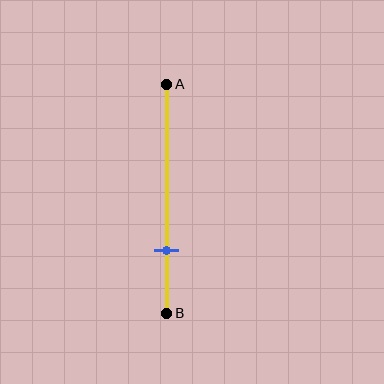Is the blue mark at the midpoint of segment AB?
No, the mark is at about 75% from A, not at the 50% midpoint.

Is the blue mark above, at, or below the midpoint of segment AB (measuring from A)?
The blue mark is below the midpoint of segment AB.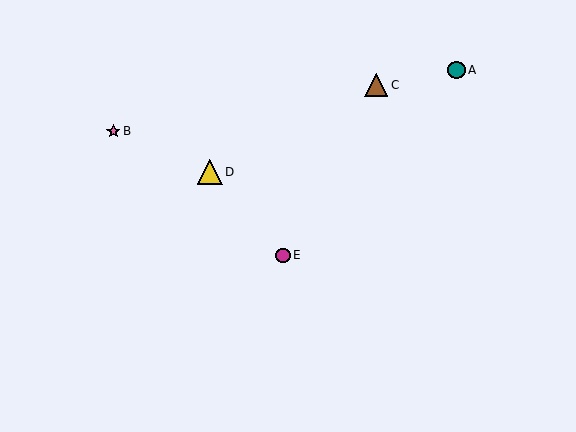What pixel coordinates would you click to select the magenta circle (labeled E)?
Click at (283, 255) to select the magenta circle E.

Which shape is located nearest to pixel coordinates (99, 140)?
The pink star (labeled B) at (113, 131) is nearest to that location.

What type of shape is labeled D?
Shape D is a yellow triangle.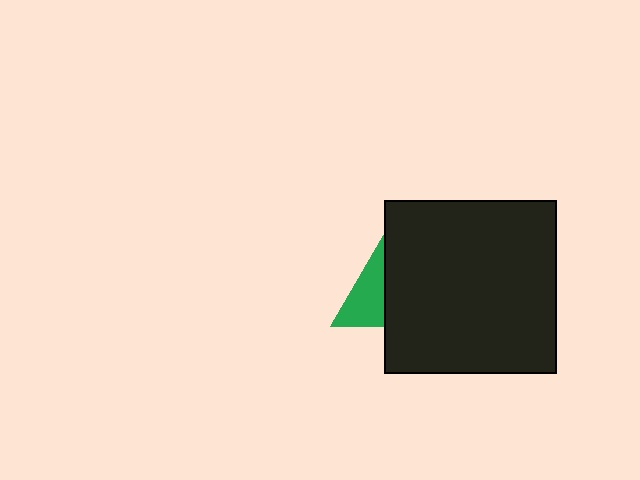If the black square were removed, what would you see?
You would see the complete green triangle.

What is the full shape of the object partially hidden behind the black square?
The partially hidden object is a green triangle.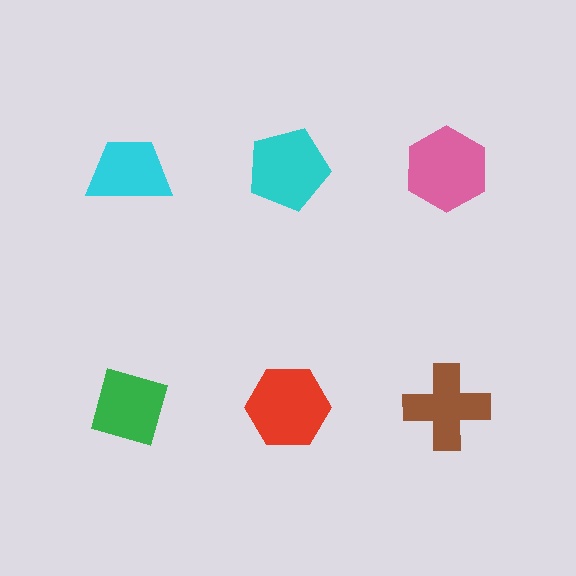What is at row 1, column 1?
A cyan trapezoid.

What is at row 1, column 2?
A cyan pentagon.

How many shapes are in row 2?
3 shapes.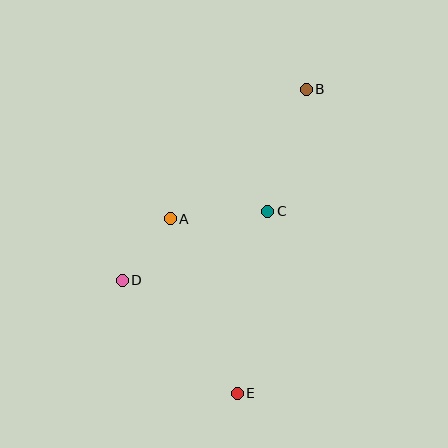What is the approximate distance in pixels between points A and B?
The distance between A and B is approximately 188 pixels.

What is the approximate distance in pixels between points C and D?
The distance between C and D is approximately 161 pixels.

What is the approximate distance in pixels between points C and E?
The distance between C and E is approximately 185 pixels.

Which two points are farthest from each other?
Points B and E are farthest from each other.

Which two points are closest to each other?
Points A and D are closest to each other.